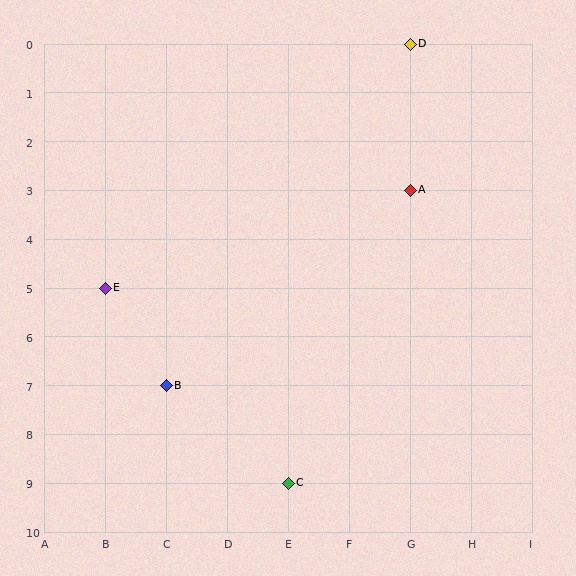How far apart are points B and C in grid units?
Points B and C are 2 columns and 2 rows apart (about 2.8 grid units diagonally).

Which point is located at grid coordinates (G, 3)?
Point A is at (G, 3).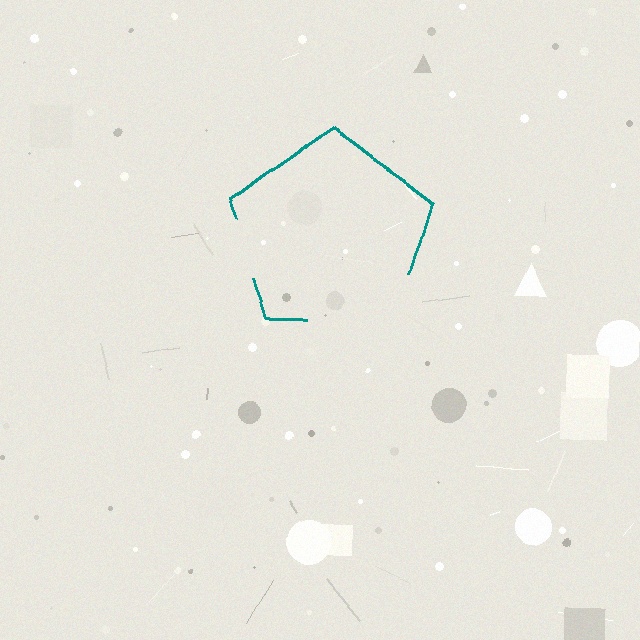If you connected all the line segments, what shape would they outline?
They would outline a pentagon.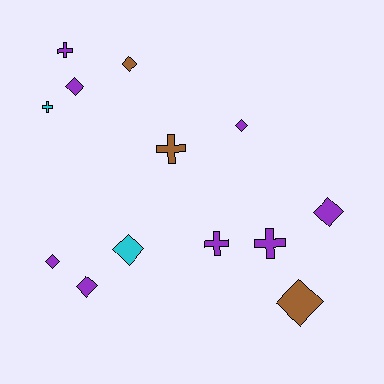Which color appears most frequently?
Purple, with 8 objects.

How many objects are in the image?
There are 13 objects.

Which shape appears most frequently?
Diamond, with 8 objects.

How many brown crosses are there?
There is 1 brown cross.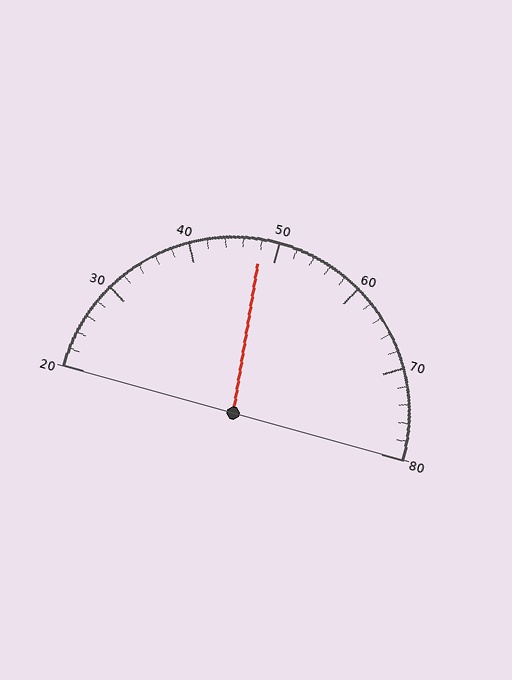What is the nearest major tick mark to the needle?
The nearest major tick mark is 50.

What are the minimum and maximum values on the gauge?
The gauge ranges from 20 to 80.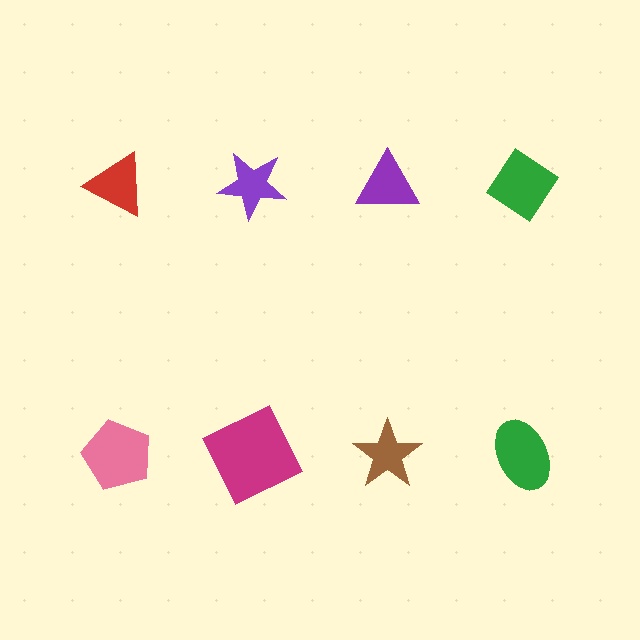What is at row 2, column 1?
A pink pentagon.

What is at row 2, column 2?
A magenta square.